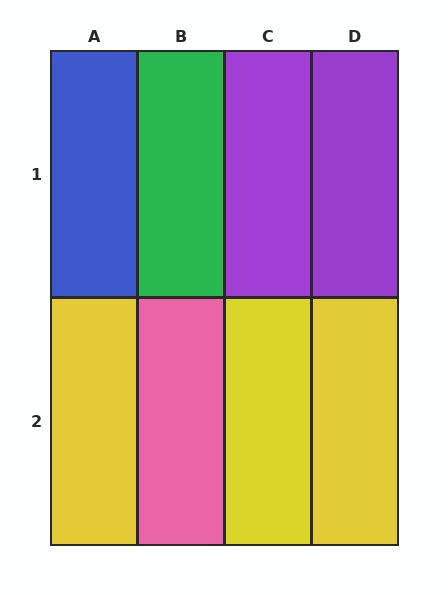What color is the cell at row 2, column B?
Pink.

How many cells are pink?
1 cell is pink.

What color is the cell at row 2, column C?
Yellow.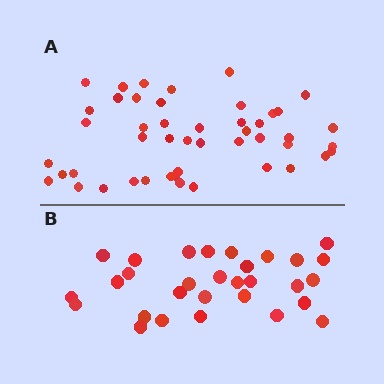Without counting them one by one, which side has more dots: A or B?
Region A (the top region) has more dots.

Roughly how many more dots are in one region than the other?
Region A has approximately 15 more dots than region B.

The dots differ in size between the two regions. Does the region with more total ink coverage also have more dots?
No. Region B has more total ink coverage because its dots are larger, but region A actually contains more individual dots. Total area can be misleading — the number of items is what matters here.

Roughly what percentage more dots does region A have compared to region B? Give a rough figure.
About 55% more.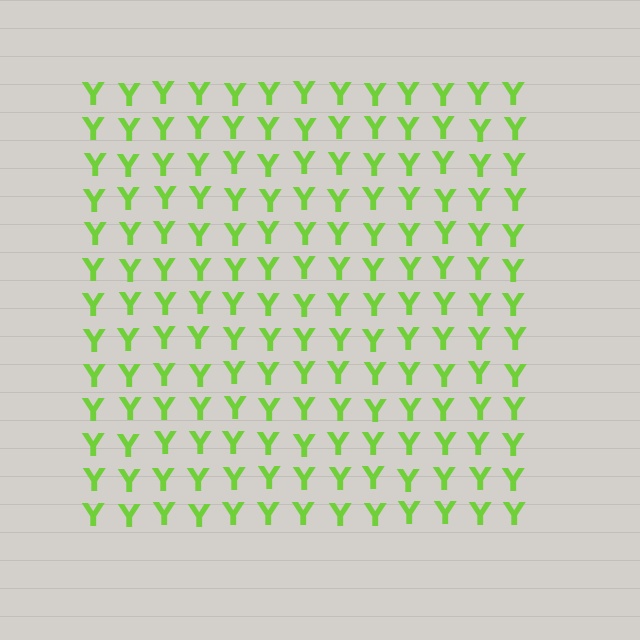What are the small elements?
The small elements are letter Y's.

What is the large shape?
The large shape is a square.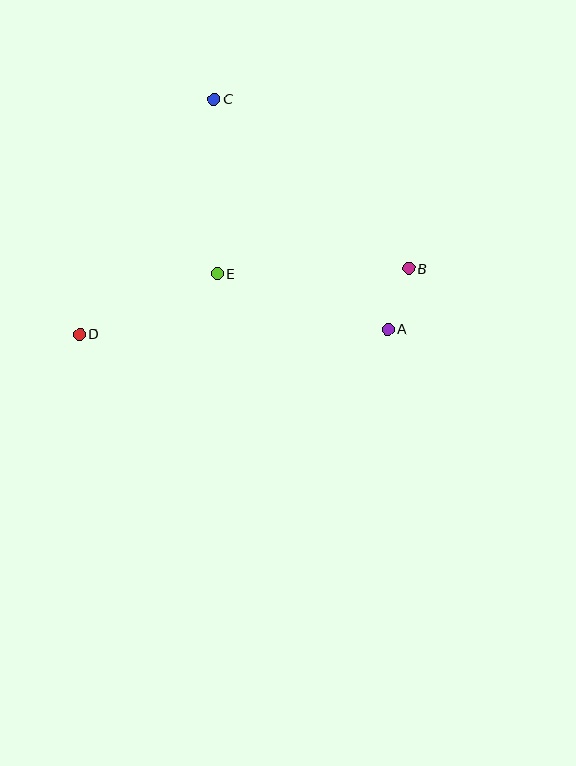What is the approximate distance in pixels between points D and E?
The distance between D and E is approximately 150 pixels.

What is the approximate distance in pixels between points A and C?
The distance between A and C is approximately 288 pixels.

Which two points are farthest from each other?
Points B and D are farthest from each other.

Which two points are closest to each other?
Points A and B are closest to each other.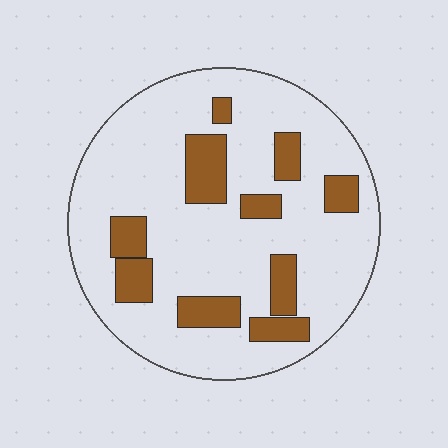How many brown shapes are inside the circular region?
10.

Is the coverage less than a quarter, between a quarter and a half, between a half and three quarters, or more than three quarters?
Less than a quarter.